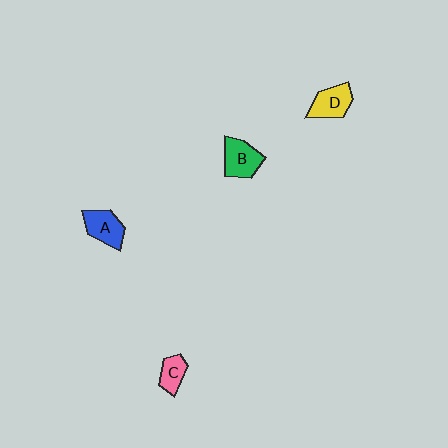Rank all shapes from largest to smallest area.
From largest to smallest: B (green), A (blue), D (yellow), C (pink).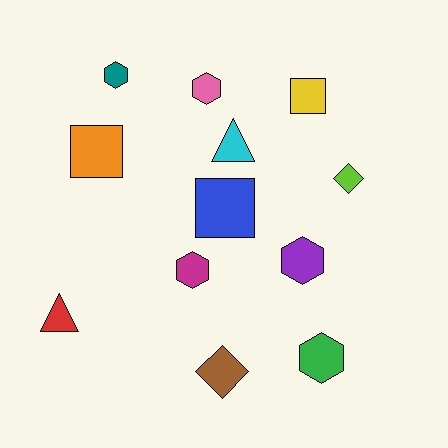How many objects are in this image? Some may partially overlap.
There are 12 objects.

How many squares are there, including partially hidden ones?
There are 3 squares.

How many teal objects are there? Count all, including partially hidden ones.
There is 1 teal object.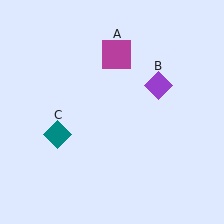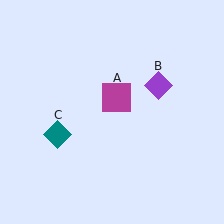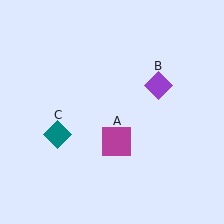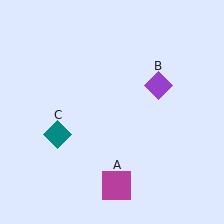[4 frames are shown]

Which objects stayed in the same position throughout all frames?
Purple diamond (object B) and teal diamond (object C) remained stationary.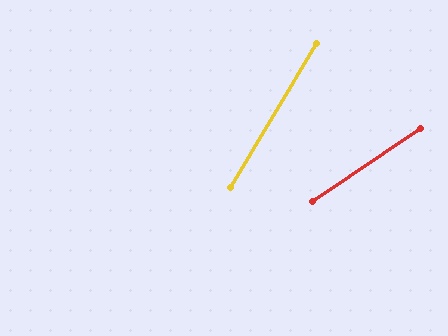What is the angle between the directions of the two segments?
Approximately 25 degrees.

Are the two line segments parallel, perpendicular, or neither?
Neither parallel nor perpendicular — they differ by about 25°.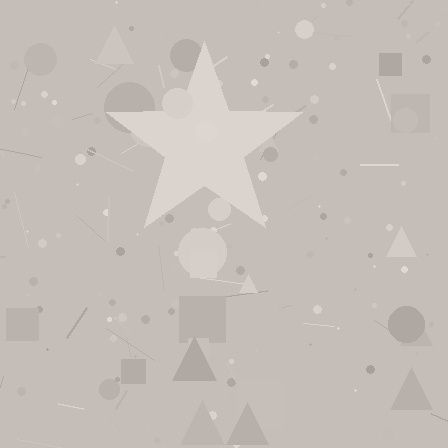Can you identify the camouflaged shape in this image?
The camouflaged shape is a star.